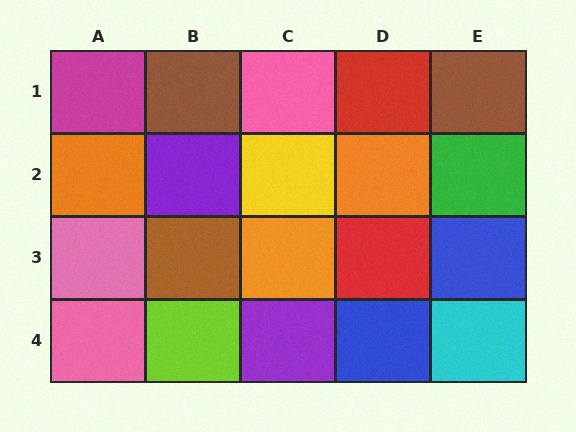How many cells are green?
1 cell is green.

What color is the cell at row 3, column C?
Orange.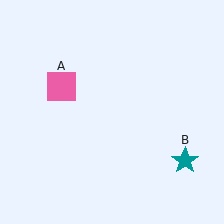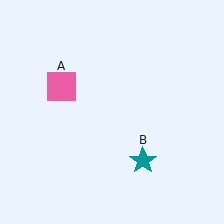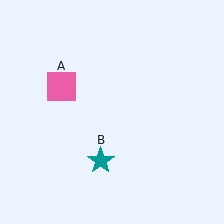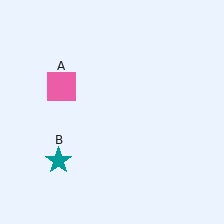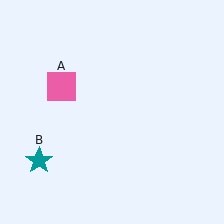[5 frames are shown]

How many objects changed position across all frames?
1 object changed position: teal star (object B).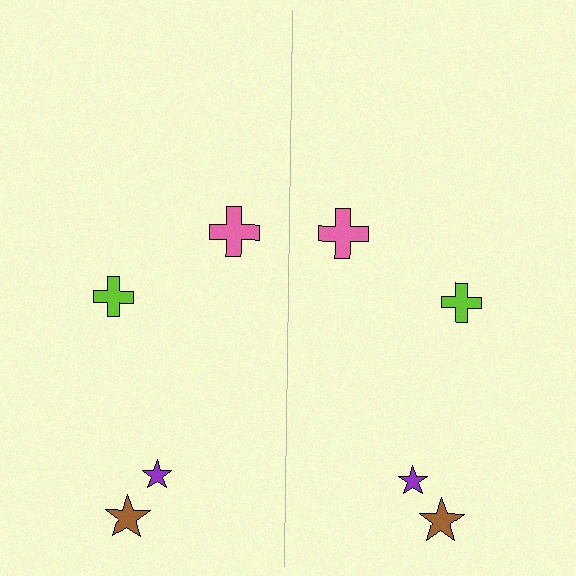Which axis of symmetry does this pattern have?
The pattern has a vertical axis of symmetry running through the center of the image.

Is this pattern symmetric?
Yes, this pattern has bilateral (reflection) symmetry.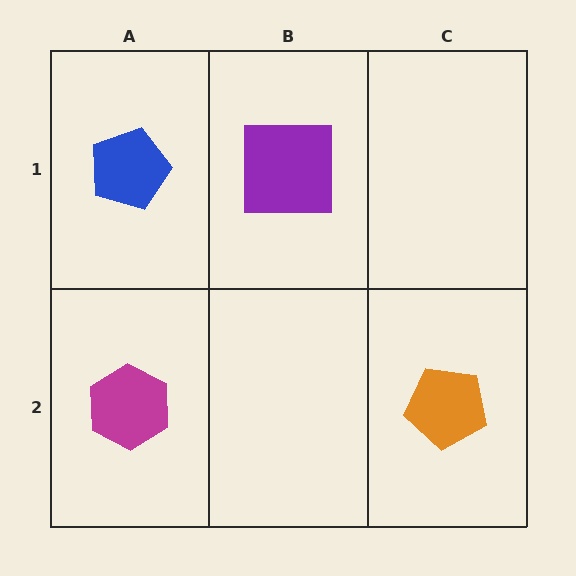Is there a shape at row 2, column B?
No, that cell is empty.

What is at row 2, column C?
An orange pentagon.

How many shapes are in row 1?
2 shapes.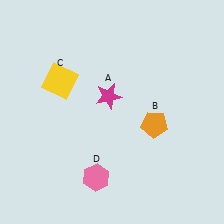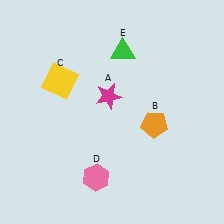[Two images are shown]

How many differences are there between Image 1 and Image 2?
There is 1 difference between the two images.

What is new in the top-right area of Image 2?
A green triangle (E) was added in the top-right area of Image 2.